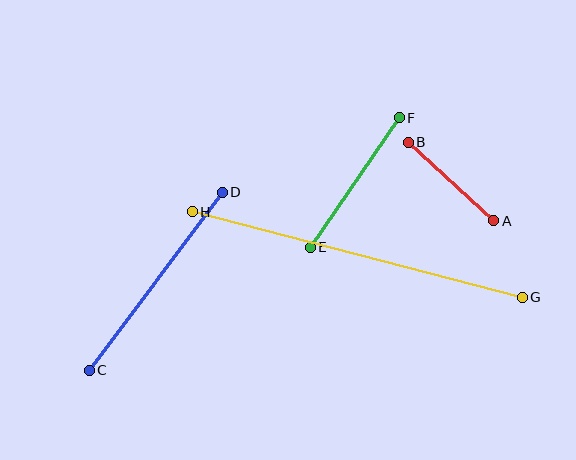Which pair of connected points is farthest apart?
Points G and H are farthest apart.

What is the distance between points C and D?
The distance is approximately 222 pixels.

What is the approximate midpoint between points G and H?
The midpoint is at approximately (357, 254) pixels.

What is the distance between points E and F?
The distance is approximately 157 pixels.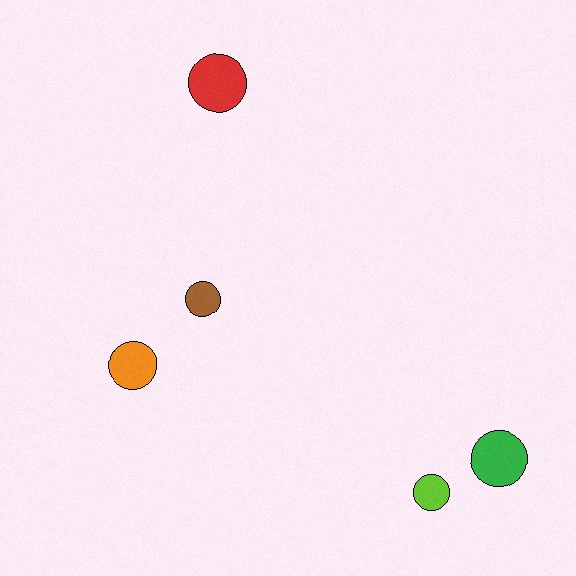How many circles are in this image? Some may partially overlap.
There are 5 circles.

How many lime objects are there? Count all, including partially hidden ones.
There is 1 lime object.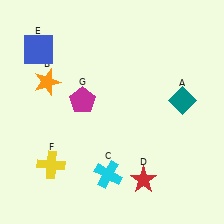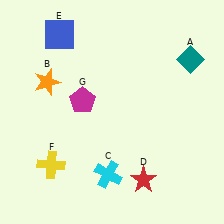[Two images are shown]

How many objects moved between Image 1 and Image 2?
2 objects moved between the two images.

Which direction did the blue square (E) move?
The blue square (E) moved right.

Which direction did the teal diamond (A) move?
The teal diamond (A) moved up.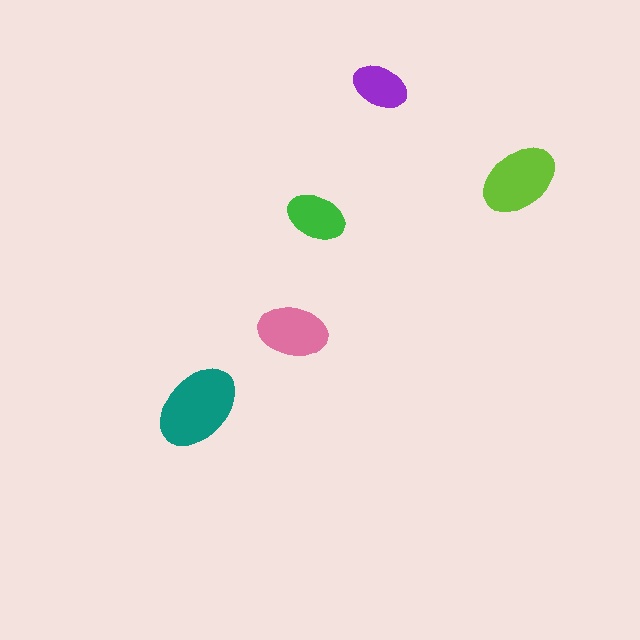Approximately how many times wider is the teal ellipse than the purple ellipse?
About 1.5 times wider.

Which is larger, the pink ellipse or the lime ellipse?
The lime one.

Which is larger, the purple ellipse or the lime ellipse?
The lime one.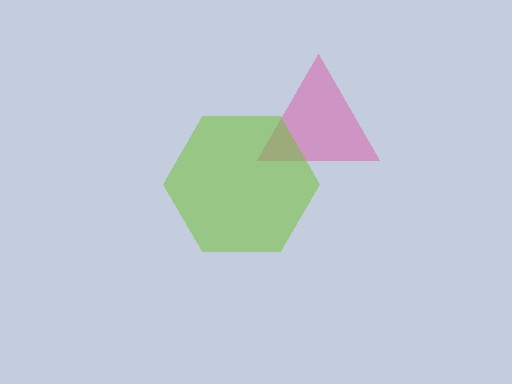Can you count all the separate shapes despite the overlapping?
Yes, there are 2 separate shapes.